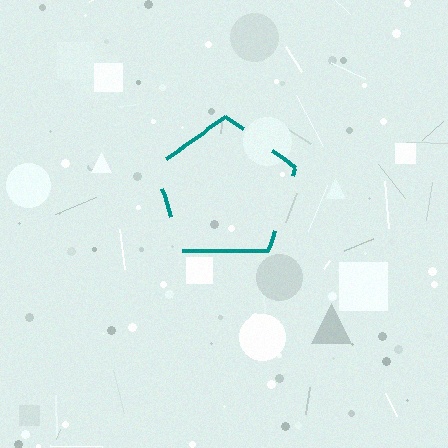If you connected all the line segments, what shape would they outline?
They would outline a pentagon.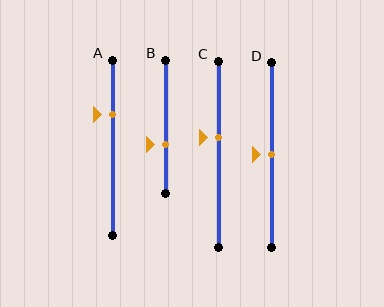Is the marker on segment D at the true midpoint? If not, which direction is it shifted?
Yes, the marker on segment D is at the true midpoint.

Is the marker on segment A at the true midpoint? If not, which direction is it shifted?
No, the marker on segment A is shifted upward by about 19% of the segment length.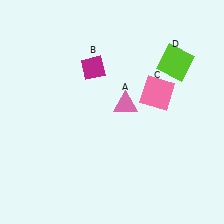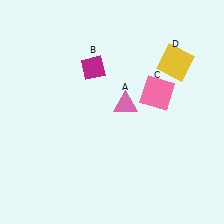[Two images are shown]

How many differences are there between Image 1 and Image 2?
There is 1 difference between the two images.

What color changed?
The square (D) changed from lime in Image 1 to yellow in Image 2.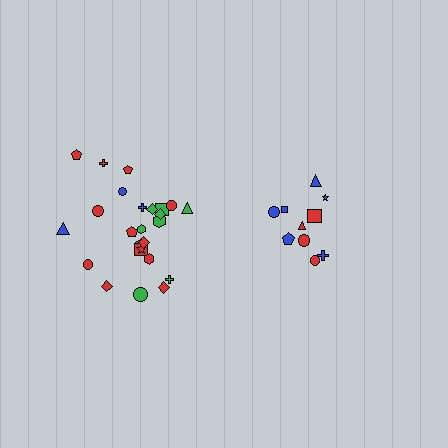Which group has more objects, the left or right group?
The left group.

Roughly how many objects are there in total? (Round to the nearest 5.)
Roughly 35 objects in total.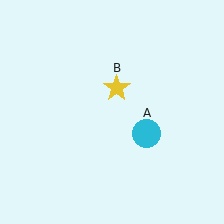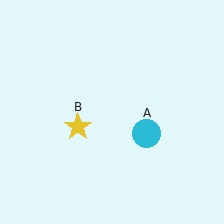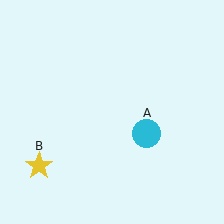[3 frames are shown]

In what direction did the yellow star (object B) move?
The yellow star (object B) moved down and to the left.